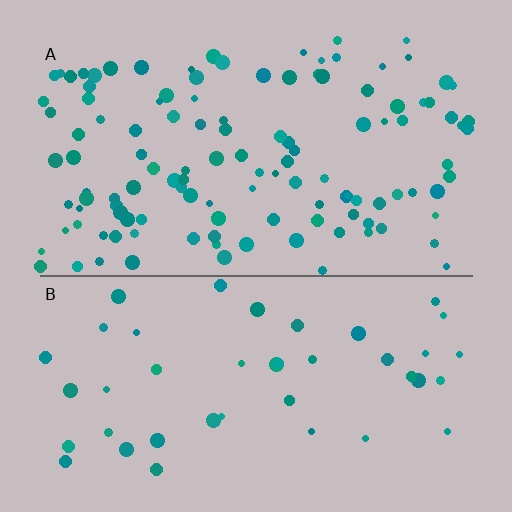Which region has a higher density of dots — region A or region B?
A (the top).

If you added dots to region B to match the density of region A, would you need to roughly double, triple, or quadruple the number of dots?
Approximately triple.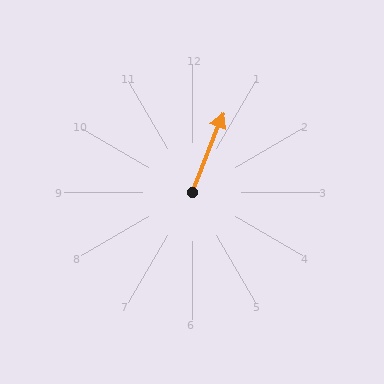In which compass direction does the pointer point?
North.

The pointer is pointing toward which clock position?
Roughly 1 o'clock.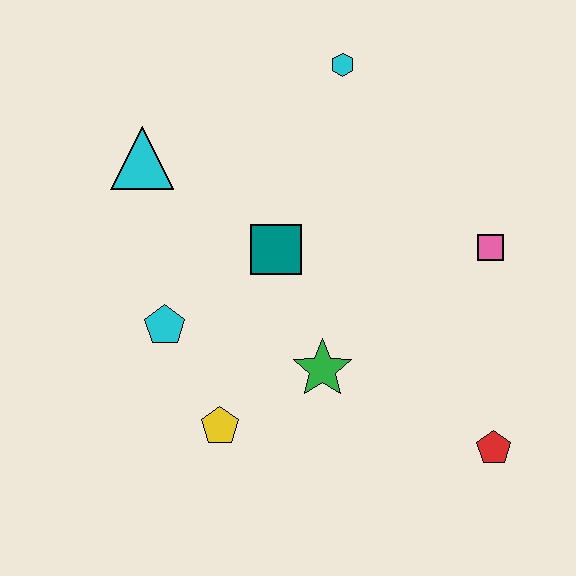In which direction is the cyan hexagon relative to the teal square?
The cyan hexagon is above the teal square.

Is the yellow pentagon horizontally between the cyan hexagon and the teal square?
No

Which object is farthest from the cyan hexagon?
The red pentagon is farthest from the cyan hexagon.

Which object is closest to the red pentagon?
The green star is closest to the red pentagon.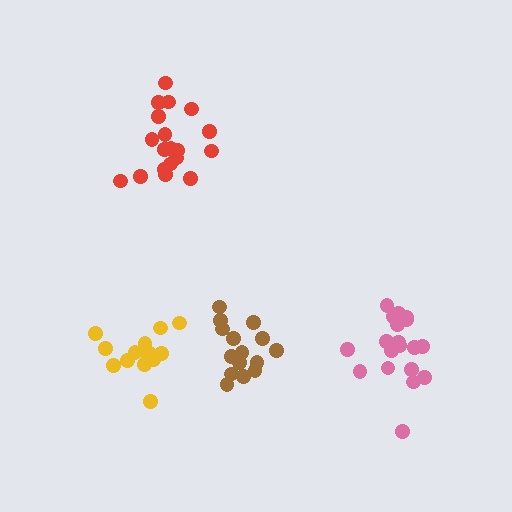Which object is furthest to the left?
The yellow cluster is leftmost.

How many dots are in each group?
Group 1: 19 dots, Group 2: 15 dots, Group 3: 20 dots, Group 4: 14 dots (68 total).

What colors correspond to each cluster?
The clusters are colored: red, brown, pink, yellow.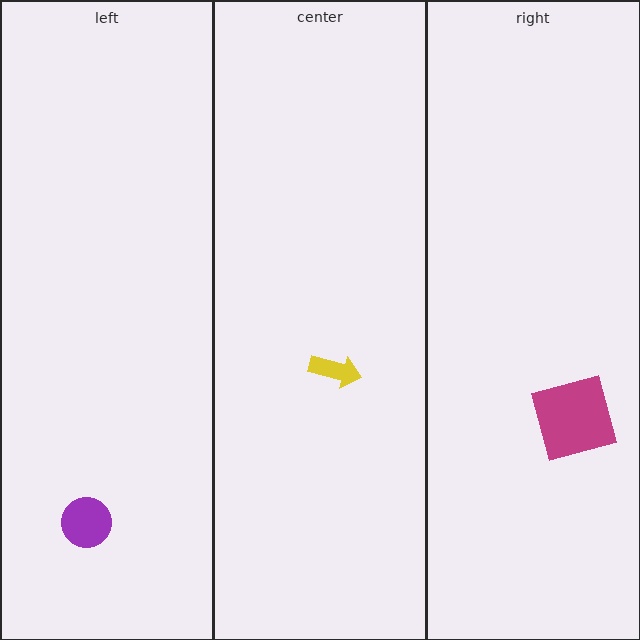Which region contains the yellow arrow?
The center region.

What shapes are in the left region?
The purple circle.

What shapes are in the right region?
The magenta square.